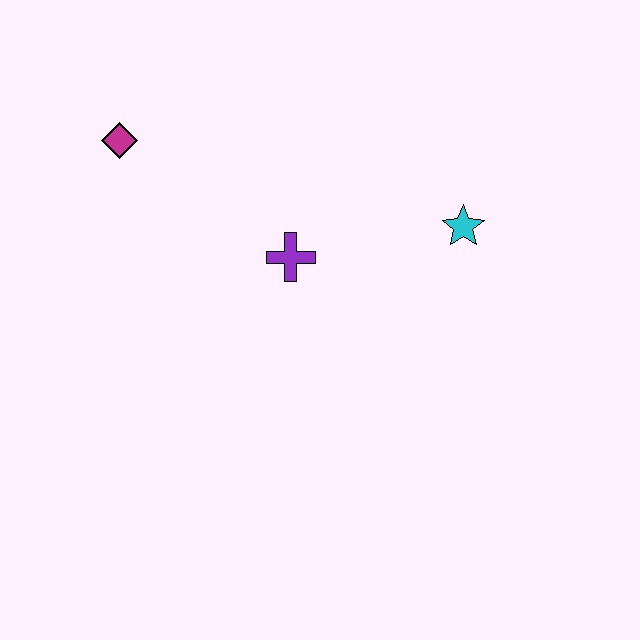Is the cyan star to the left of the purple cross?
No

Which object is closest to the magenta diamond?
The purple cross is closest to the magenta diamond.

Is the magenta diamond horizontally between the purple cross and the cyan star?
No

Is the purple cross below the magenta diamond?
Yes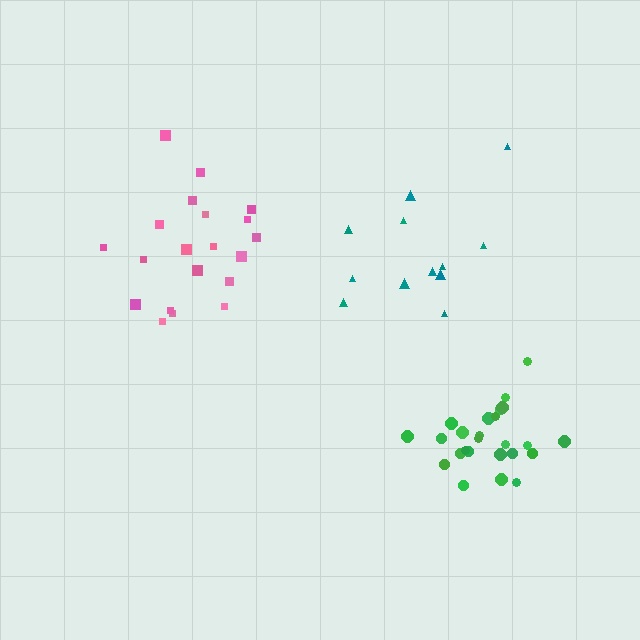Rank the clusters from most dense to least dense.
green, pink, teal.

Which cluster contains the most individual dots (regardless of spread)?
Green (25).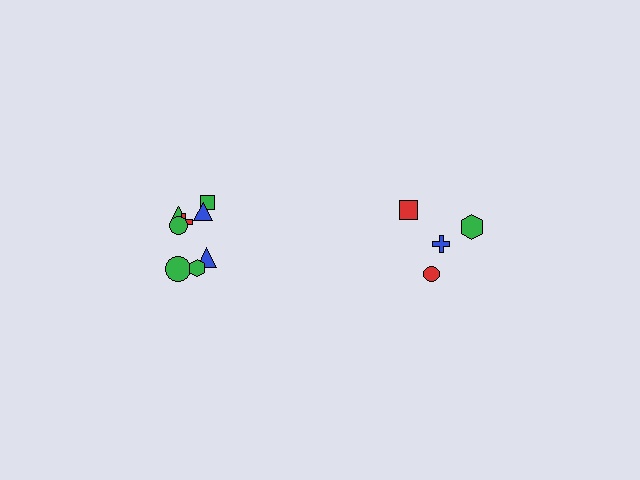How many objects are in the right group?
There are 4 objects.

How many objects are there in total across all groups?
There are 12 objects.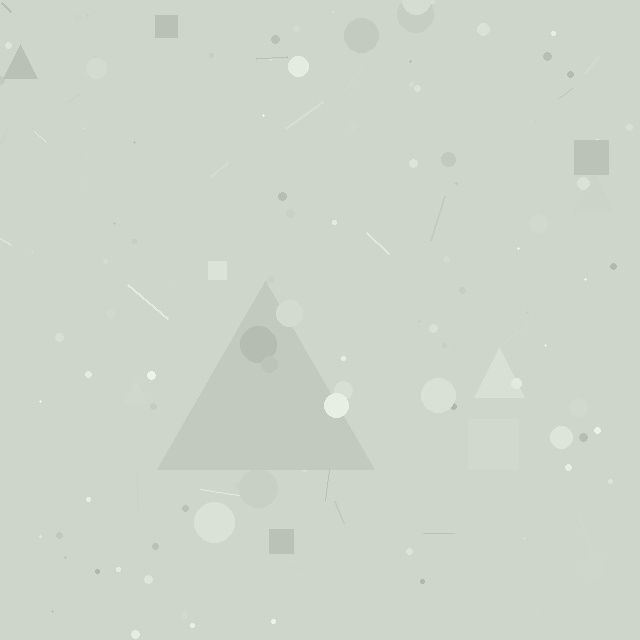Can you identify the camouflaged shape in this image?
The camouflaged shape is a triangle.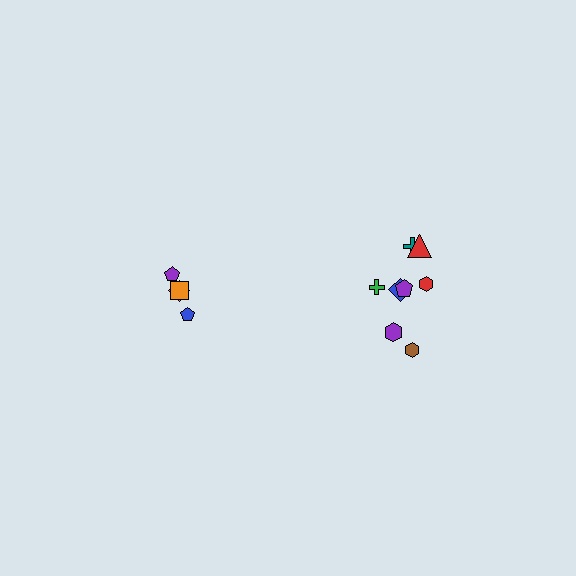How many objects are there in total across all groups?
There are 12 objects.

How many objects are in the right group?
There are 8 objects.